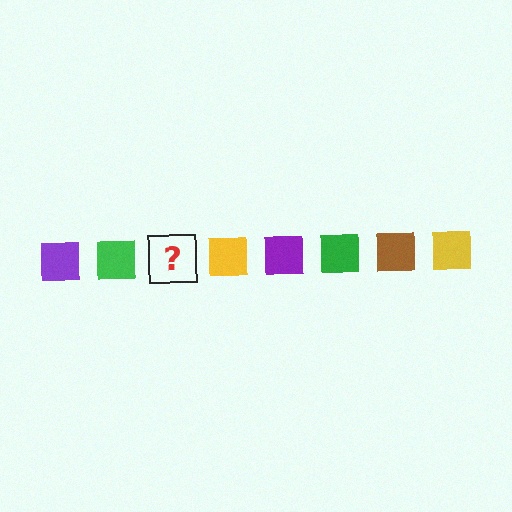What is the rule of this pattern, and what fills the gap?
The rule is that the pattern cycles through purple, green, brown, yellow squares. The gap should be filled with a brown square.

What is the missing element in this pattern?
The missing element is a brown square.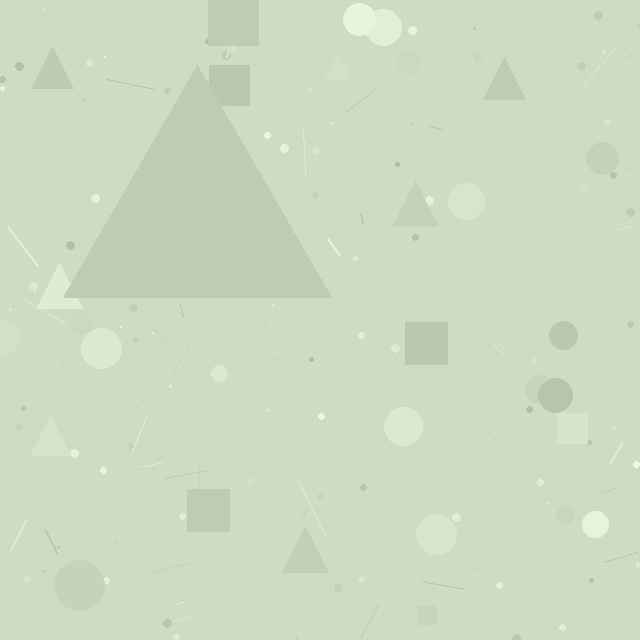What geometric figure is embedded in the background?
A triangle is embedded in the background.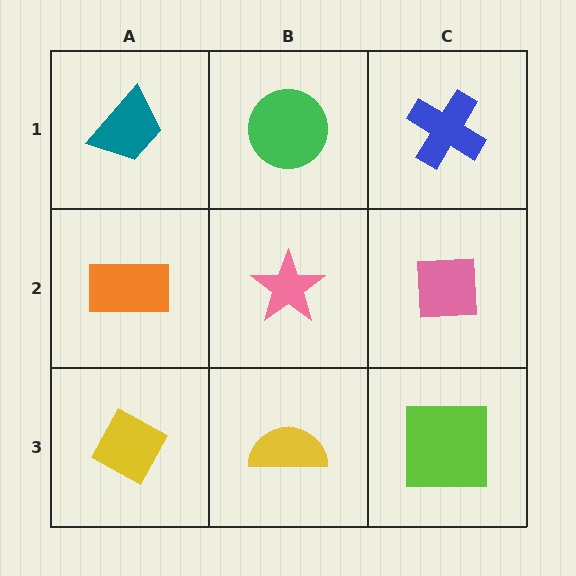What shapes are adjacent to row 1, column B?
A pink star (row 2, column B), a teal trapezoid (row 1, column A), a blue cross (row 1, column C).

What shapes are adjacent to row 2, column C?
A blue cross (row 1, column C), a lime square (row 3, column C), a pink star (row 2, column B).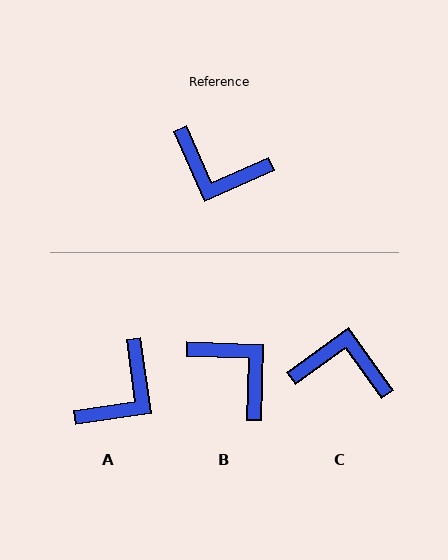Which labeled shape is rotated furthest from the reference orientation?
C, about 168 degrees away.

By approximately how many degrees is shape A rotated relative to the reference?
Approximately 74 degrees counter-clockwise.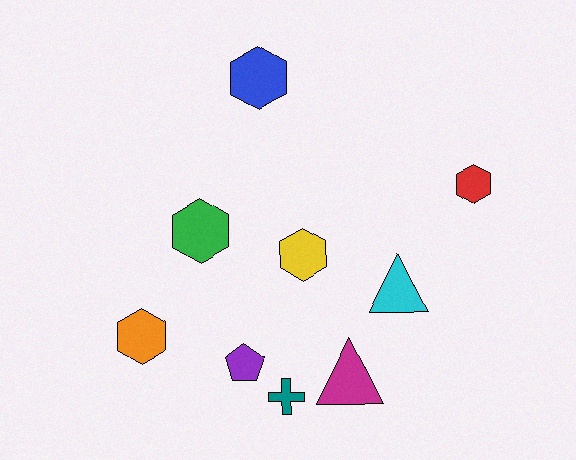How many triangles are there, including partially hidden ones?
There are 2 triangles.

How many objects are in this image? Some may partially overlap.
There are 9 objects.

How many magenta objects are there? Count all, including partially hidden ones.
There is 1 magenta object.